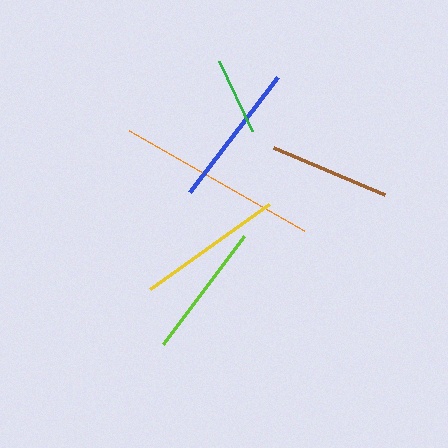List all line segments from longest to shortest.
From longest to shortest: orange, yellow, blue, lime, brown, green.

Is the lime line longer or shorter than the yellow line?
The yellow line is longer than the lime line.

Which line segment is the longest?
The orange line is the longest at approximately 202 pixels.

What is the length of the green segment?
The green segment is approximately 78 pixels long.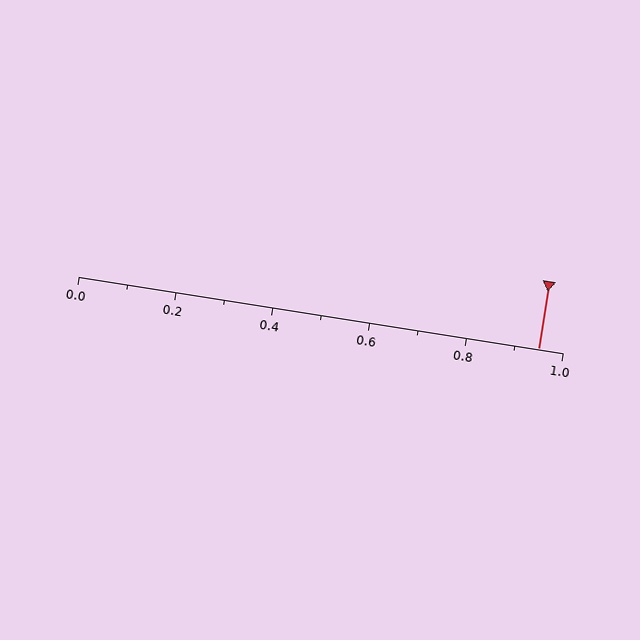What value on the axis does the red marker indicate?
The marker indicates approximately 0.95.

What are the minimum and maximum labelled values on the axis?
The axis runs from 0.0 to 1.0.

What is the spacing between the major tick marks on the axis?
The major ticks are spaced 0.2 apart.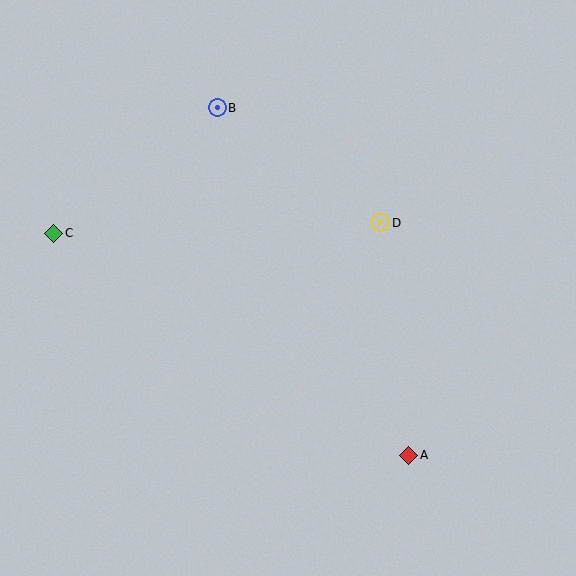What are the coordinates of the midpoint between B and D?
The midpoint between B and D is at (299, 165).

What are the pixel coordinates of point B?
Point B is at (217, 108).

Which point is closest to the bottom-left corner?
Point C is closest to the bottom-left corner.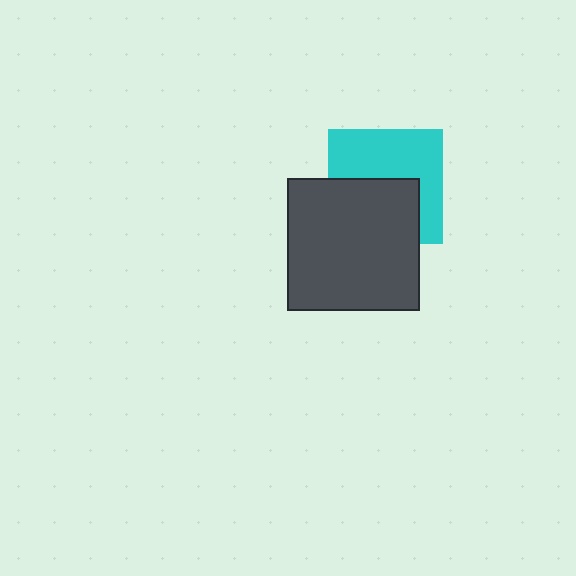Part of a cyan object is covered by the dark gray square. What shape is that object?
It is a square.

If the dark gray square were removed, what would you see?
You would see the complete cyan square.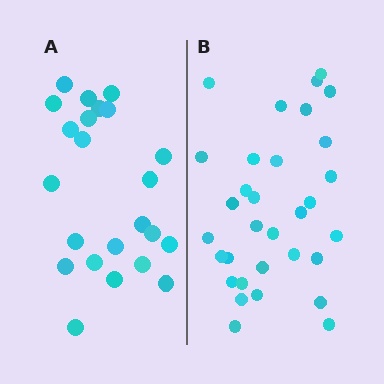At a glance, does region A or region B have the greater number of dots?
Region B (the right region) has more dots.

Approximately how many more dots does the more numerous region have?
Region B has roughly 8 or so more dots than region A.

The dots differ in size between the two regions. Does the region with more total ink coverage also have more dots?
No. Region A has more total ink coverage because its dots are larger, but region B actually contains more individual dots. Total area can be misleading — the number of items is what matters here.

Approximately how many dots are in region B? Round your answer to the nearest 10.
About 30 dots. (The exact count is 32, which rounds to 30.)